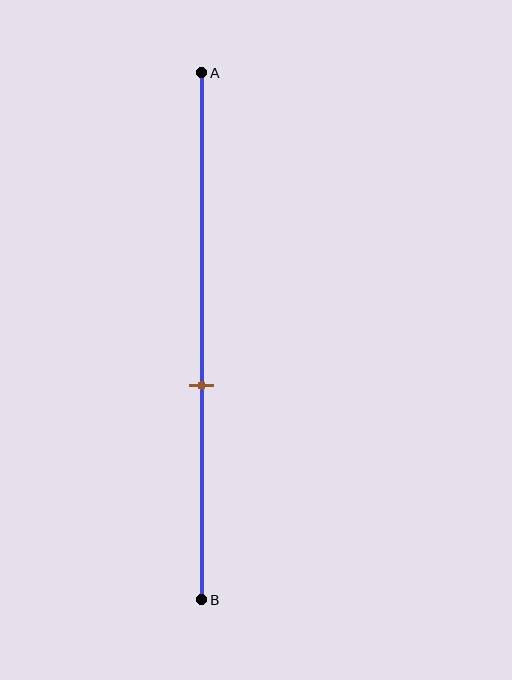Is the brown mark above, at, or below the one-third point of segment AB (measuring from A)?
The brown mark is below the one-third point of segment AB.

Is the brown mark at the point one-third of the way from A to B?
No, the mark is at about 60% from A, not at the 33% one-third point.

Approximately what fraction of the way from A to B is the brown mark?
The brown mark is approximately 60% of the way from A to B.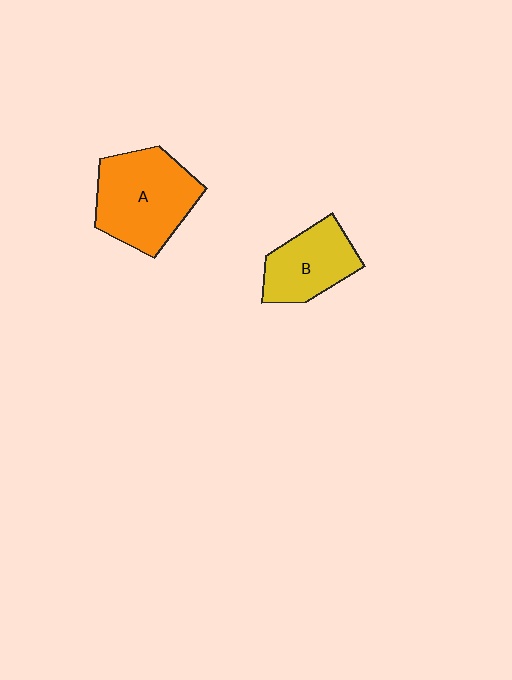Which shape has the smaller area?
Shape B (yellow).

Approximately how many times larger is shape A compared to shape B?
Approximately 1.5 times.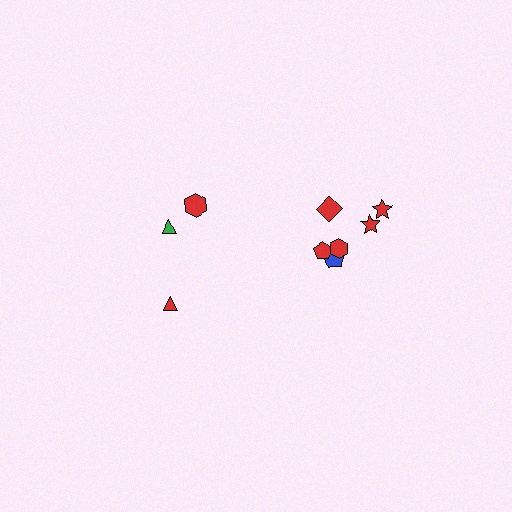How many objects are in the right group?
There are 6 objects.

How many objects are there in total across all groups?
There are 9 objects.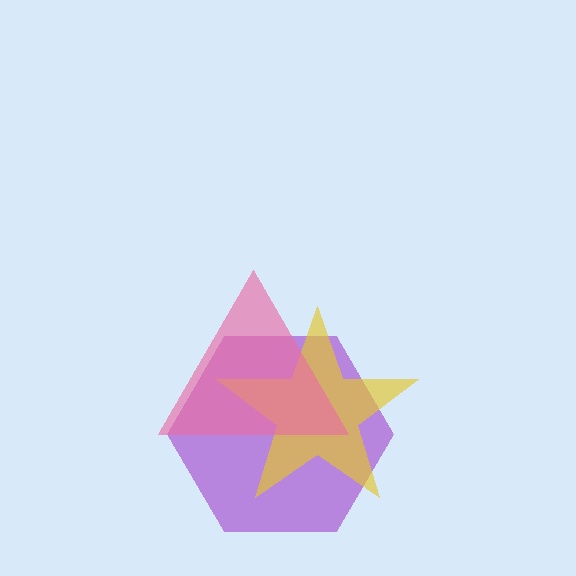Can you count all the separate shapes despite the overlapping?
Yes, there are 3 separate shapes.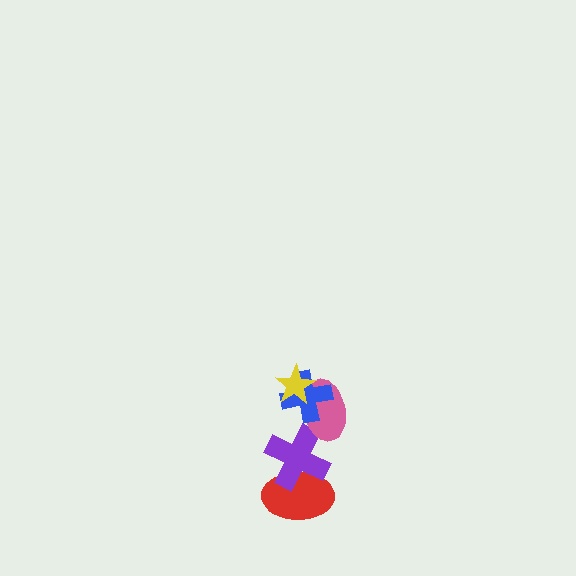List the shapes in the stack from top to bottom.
From top to bottom: the yellow star, the blue cross, the pink ellipse, the purple cross, the red ellipse.